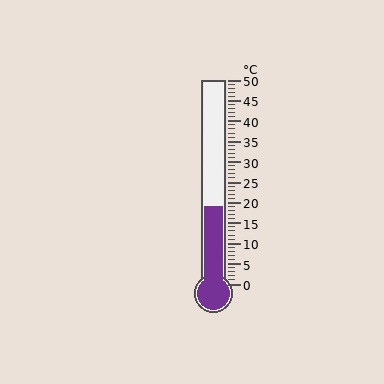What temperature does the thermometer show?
The thermometer shows approximately 19°C.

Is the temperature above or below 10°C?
The temperature is above 10°C.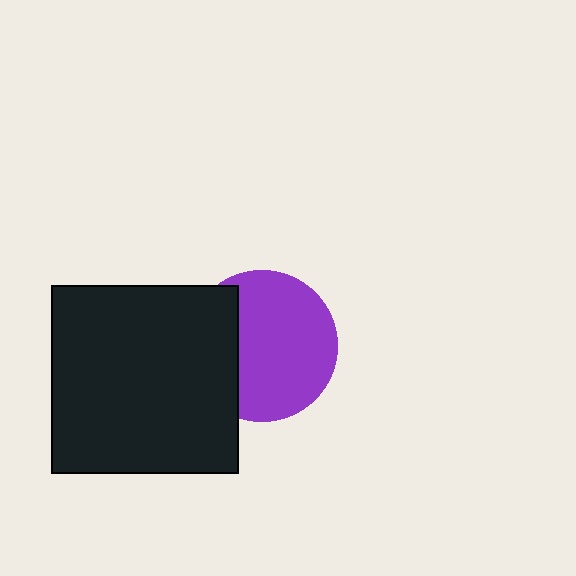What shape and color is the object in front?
The object in front is a black square.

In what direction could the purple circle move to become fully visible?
The purple circle could move right. That would shift it out from behind the black square entirely.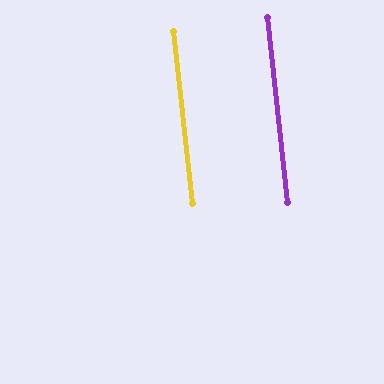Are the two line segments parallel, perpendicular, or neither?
Parallel — their directions differ by only 0.2°.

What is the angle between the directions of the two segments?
Approximately 0 degrees.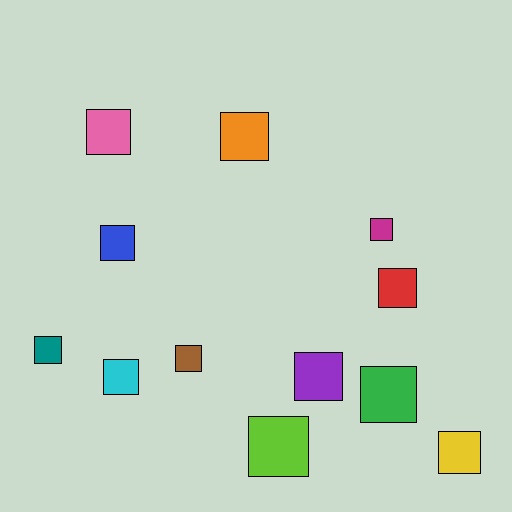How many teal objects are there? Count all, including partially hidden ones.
There is 1 teal object.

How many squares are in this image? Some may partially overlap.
There are 12 squares.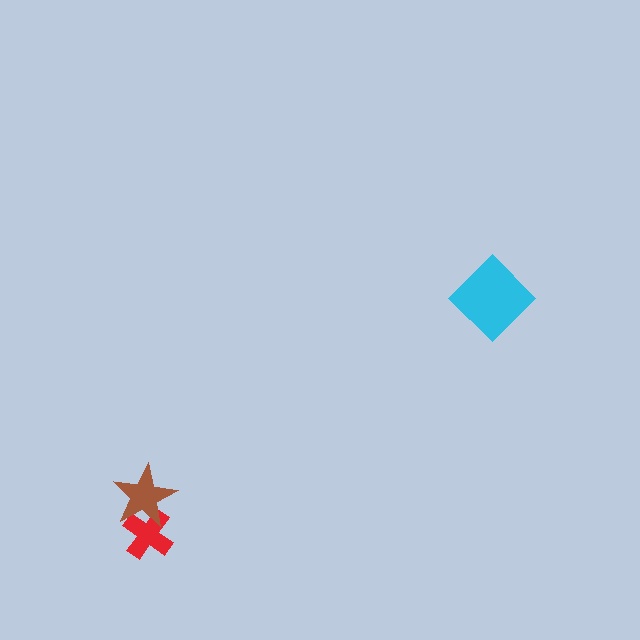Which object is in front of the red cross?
The brown star is in front of the red cross.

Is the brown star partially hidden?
No, no other shape covers it.